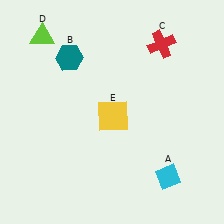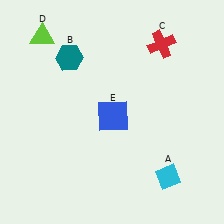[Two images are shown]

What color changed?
The square (E) changed from yellow in Image 1 to blue in Image 2.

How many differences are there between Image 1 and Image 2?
There is 1 difference between the two images.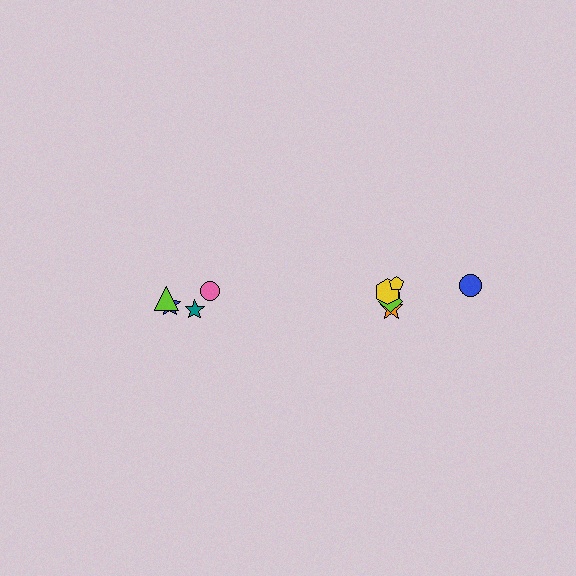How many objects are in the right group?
There are 6 objects.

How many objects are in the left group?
There are 4 objects.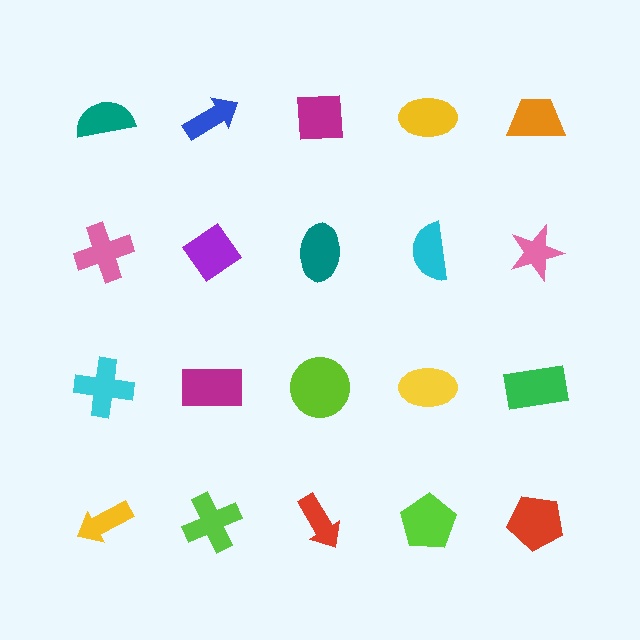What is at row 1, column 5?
An orange trapezoid.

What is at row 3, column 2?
A magenta rectangle.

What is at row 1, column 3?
A magenta square.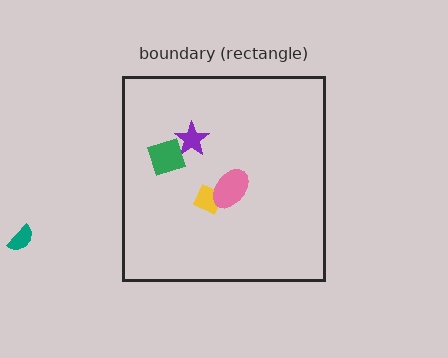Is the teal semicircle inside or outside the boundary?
Outside.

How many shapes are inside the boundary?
4 inside, 1 outside.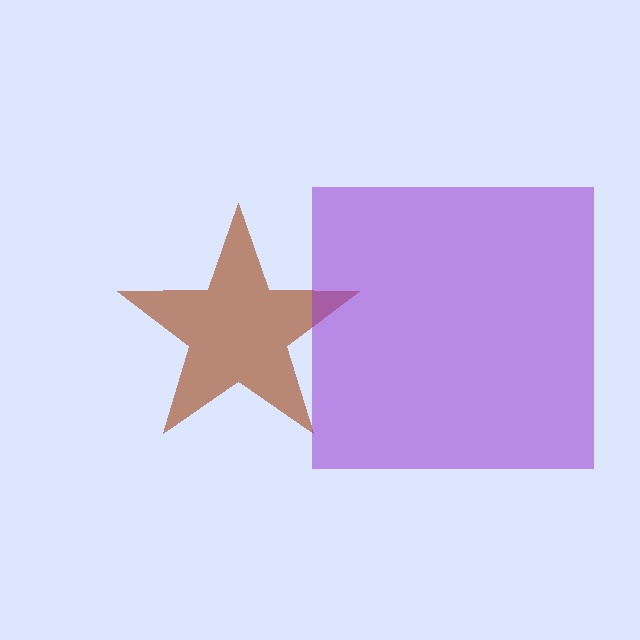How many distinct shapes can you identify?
There are 2 distinct shapes: a brown star, a purple square.